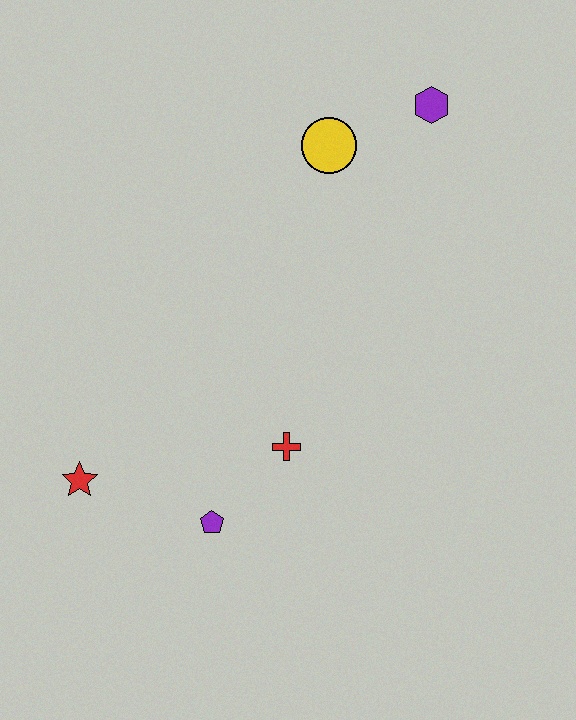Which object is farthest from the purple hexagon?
The red star is farthest from the purple hexagon.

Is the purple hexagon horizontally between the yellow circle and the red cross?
No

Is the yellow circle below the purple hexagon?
Yes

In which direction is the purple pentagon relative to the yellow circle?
The purple pentagon is below the yellow circle.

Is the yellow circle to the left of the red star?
No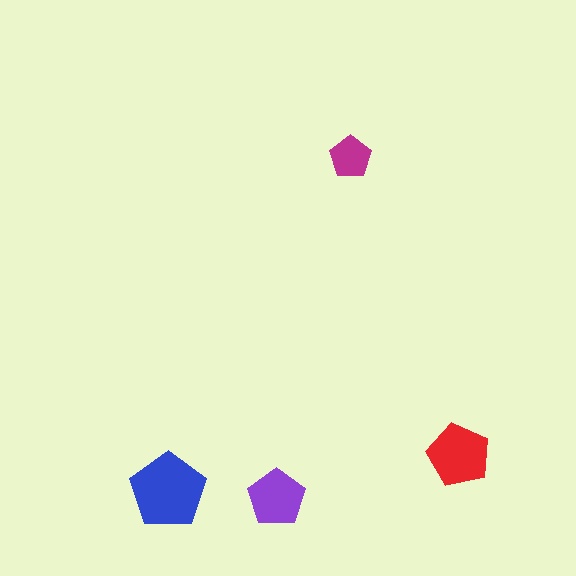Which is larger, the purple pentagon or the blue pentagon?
The blue one.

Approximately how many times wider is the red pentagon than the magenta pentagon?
About 1.5 times wider.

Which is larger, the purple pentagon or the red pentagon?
The red one.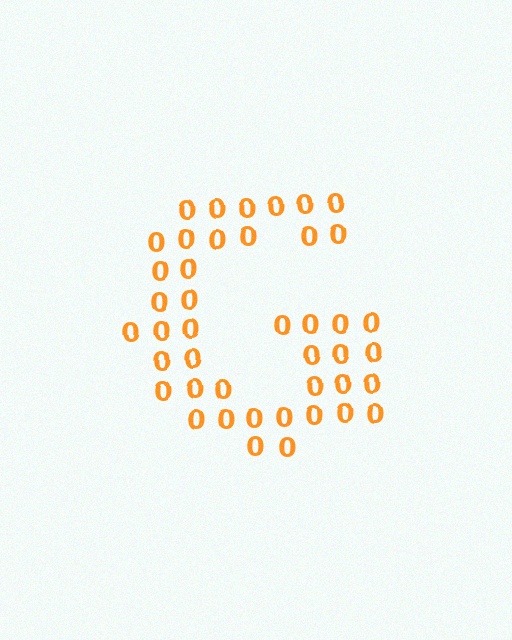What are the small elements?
The small elements are digit 0's.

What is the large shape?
The large shape is the letter G.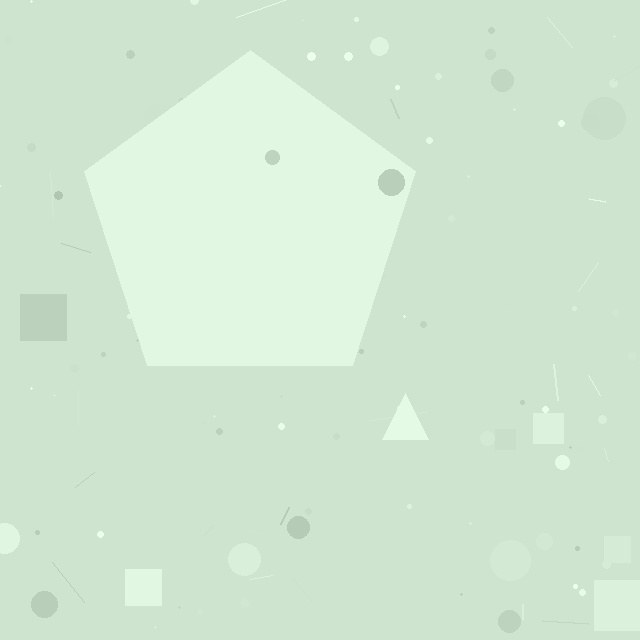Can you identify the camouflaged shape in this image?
The camouflaged shape is a pentagon.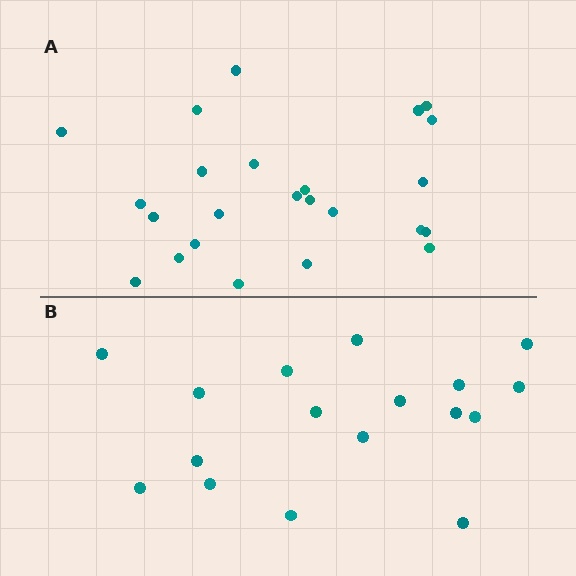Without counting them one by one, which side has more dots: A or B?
Region A (the top region) has more dots.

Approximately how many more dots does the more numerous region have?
Region A has roughly 8 or so more dots than region B.